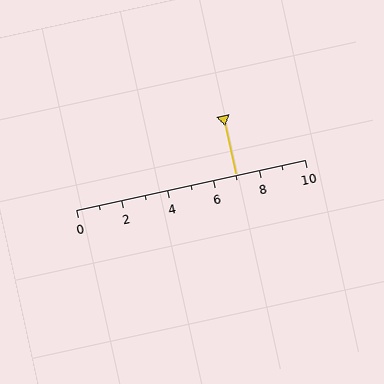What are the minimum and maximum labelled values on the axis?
The axis runs from 0 to 10.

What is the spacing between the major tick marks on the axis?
The major ticks are spaced 2 apart.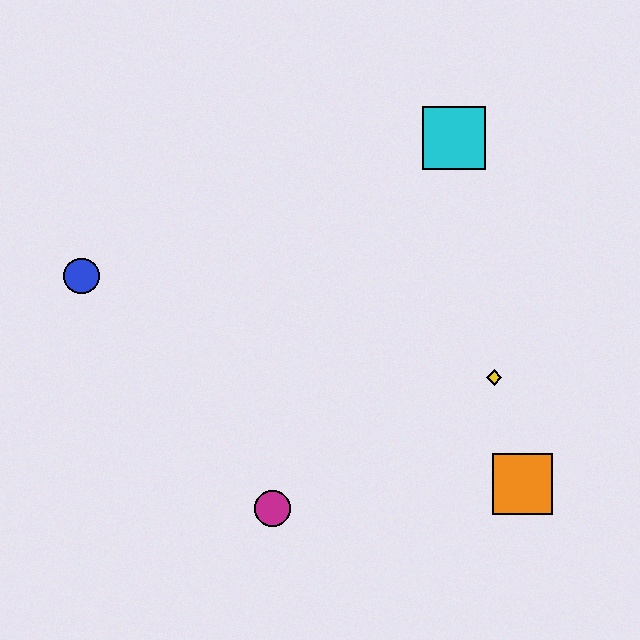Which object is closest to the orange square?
The yellow diamond is closest to the orange square.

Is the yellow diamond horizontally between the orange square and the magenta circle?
Yes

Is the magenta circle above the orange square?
No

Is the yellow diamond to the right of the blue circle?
Yes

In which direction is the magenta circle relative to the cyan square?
The magenta circle is below the cyan square.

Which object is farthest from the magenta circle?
The cyan square is farthest from the magenta circle.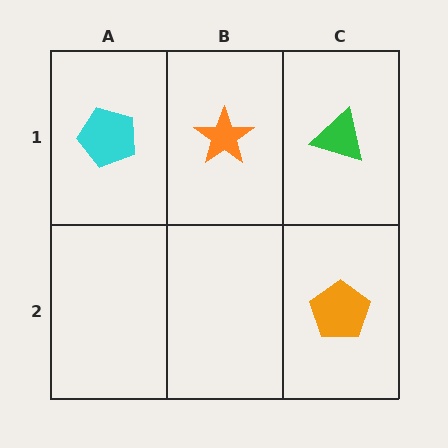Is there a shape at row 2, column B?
No, that cell is empty.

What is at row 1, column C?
A green triangle.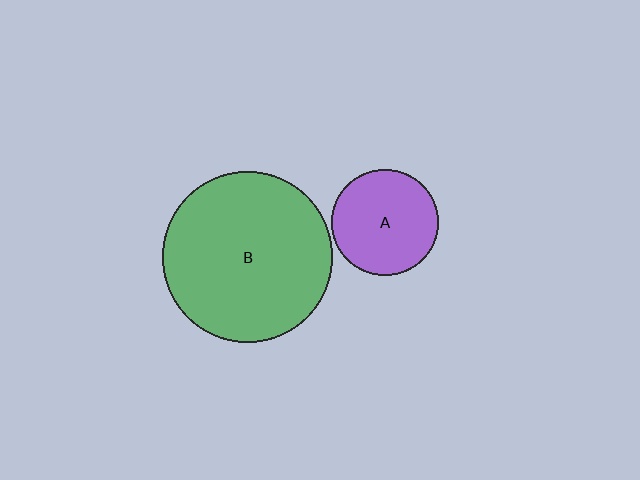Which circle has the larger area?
Circle B (green).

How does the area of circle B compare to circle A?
Approximately 2.6 times.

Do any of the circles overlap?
No, none of the circles overlap.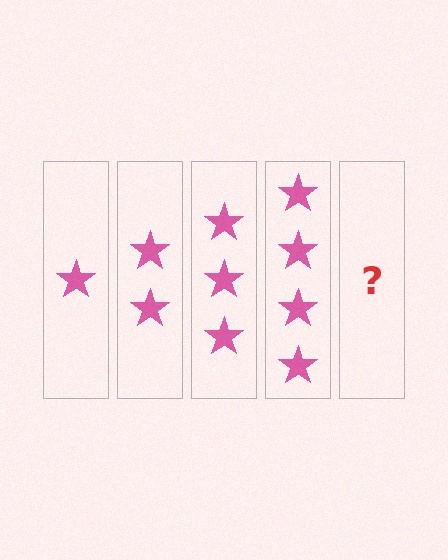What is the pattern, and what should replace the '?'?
The pattern is that each step adds one more star. The '?' should be 5 stars.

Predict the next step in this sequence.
The next step is 5 stars.